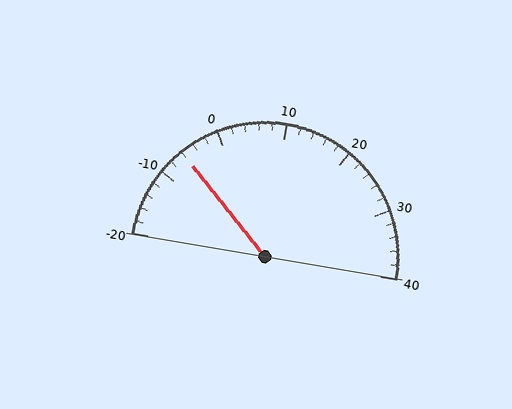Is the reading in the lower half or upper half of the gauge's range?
The reading is in the lower half of the range (-20 to 40).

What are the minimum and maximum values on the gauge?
The gauge ranges from -20 to 40.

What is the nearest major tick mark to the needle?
The nearest major tick mark is -10.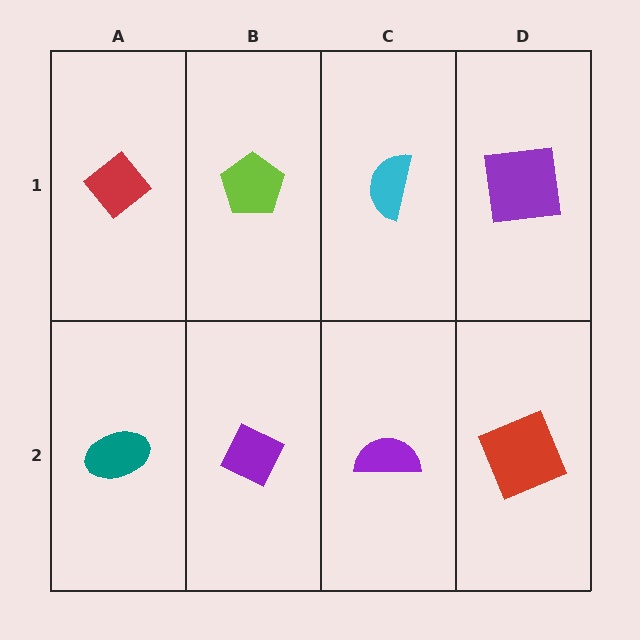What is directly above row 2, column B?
A lime pentagon.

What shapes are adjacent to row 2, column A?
A red diamond (row 1, column A), a purple diamond (row 2, column B).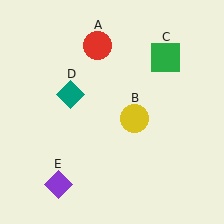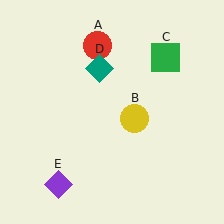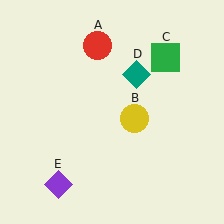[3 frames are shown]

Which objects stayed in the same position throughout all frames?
Red circle (object A) and yellow circle (object B) and green square (object C) and purple diamond (object E) remained stationary.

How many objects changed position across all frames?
1 object changed position: teal diamond (object D).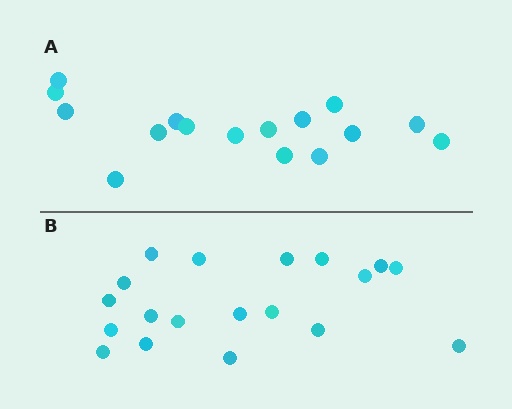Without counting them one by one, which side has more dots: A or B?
Region B (the bottom region) has more dots.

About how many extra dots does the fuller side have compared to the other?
Region B has just a few more — roughly 2 or 3 more dots than region A.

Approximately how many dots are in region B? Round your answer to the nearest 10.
About 20 dots. (The exact count is 19, which rounds to 20.)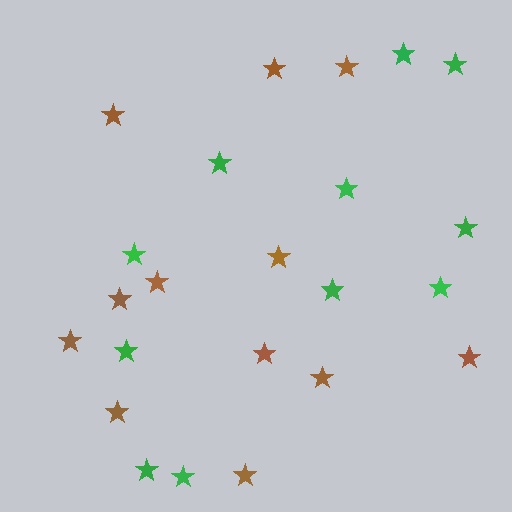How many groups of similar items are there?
There are 2 groups: one group of green stars (11) and one group of brown stars (12).